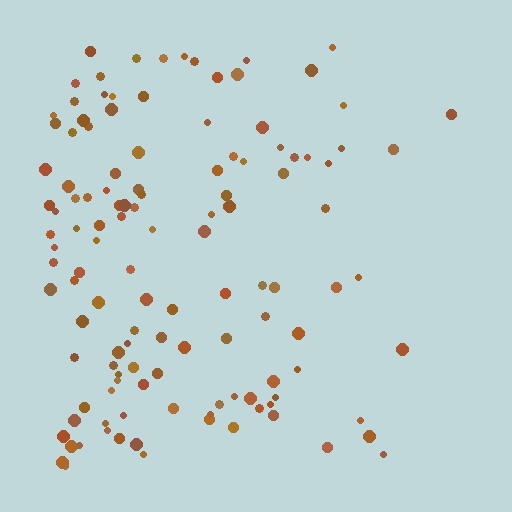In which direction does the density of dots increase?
From right to left, with the left side densest.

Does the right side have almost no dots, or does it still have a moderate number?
Still a moderate number, just noticeably fewer than the left.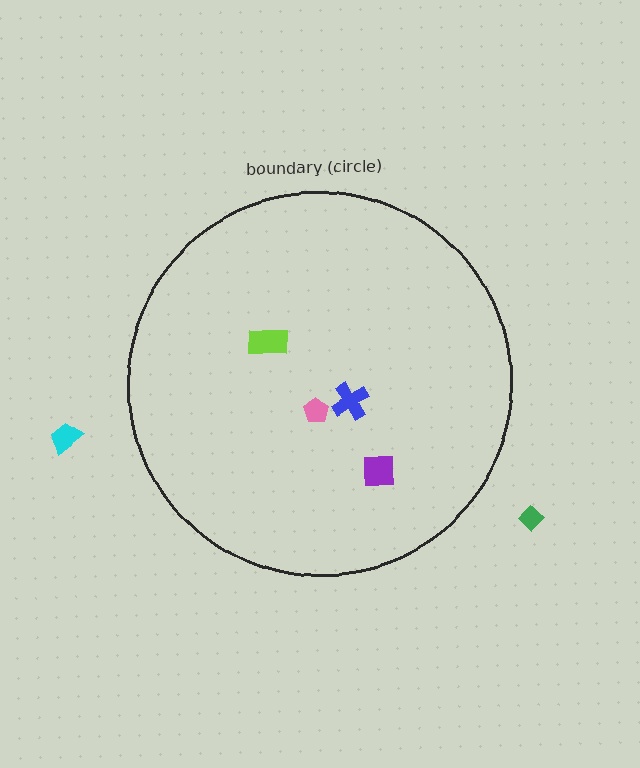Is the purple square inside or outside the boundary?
Inside.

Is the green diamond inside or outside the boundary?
Outside.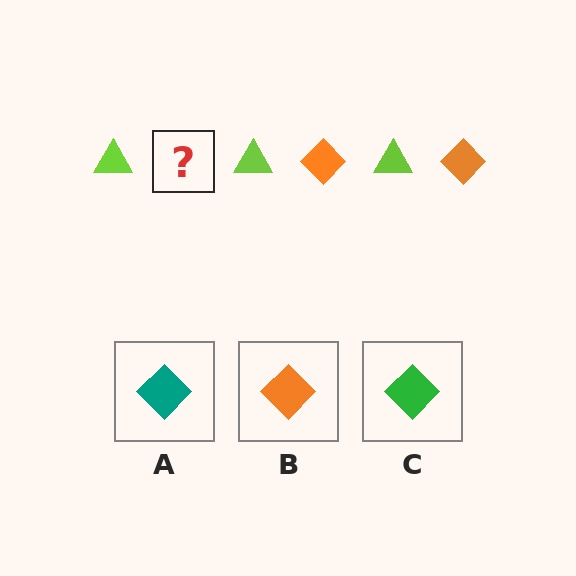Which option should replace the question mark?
Option B.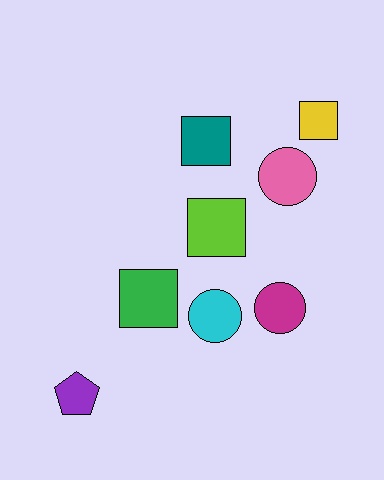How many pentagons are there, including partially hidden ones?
There is 1 pentagon.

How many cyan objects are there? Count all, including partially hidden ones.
There is 1 cyan object.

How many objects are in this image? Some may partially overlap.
There are 8 objects.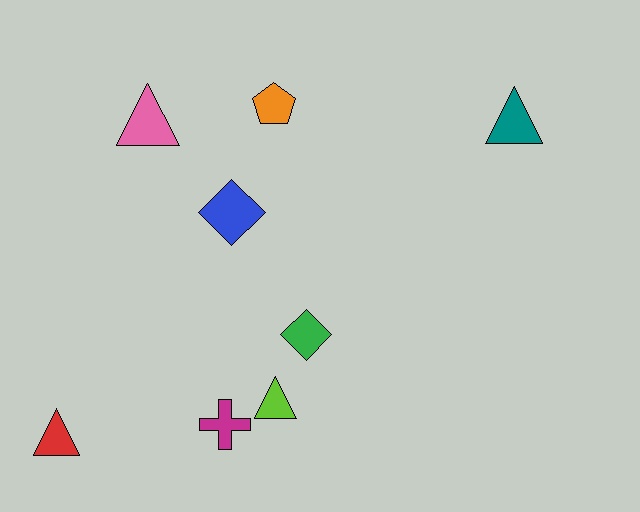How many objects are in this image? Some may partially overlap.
There are 8 objects.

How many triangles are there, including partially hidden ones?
There are 4 triangles.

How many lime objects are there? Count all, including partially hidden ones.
There is 1 lime object.